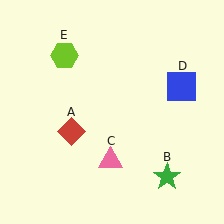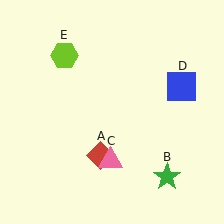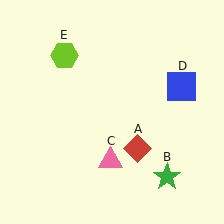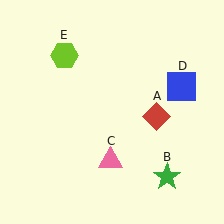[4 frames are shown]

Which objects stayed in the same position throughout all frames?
Green star (object B) and pink triangle (object C) and blue square (object D) and lime hexagon (object E) remained stationary.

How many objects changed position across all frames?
1 object changed position: red diamond (object A).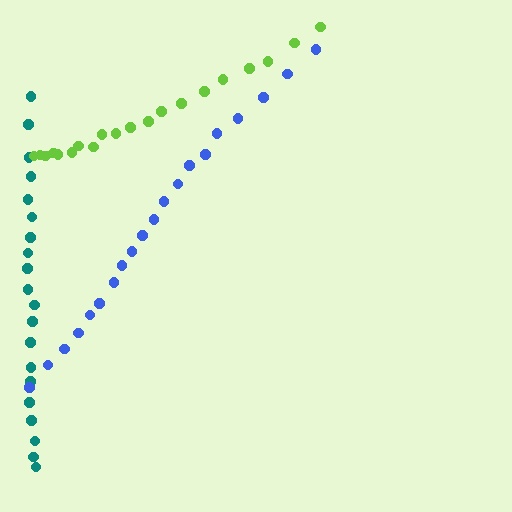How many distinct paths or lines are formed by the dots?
There are 3 distinct paths.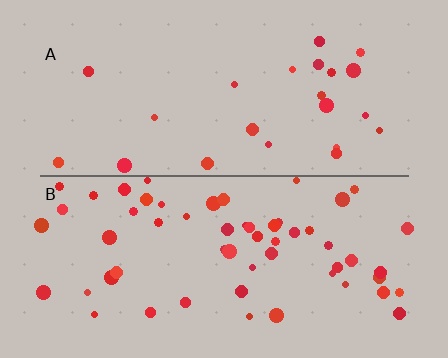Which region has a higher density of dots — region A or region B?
B (the bottom).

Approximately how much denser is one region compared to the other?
Approximately 2.4× — region B over region A.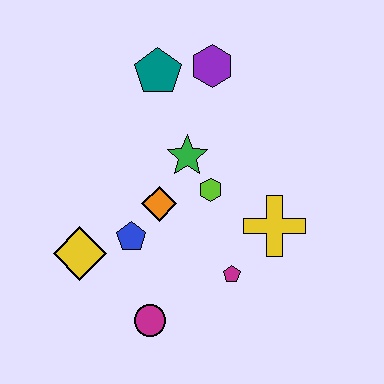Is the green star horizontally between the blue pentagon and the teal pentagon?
No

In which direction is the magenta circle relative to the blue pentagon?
The magenta circle is below the blue pentagon.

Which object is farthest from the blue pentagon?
The purple hexagon is farthest from the blue pentagon.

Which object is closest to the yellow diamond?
The blue pentagon is closest to the yellow diamond.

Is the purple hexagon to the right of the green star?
Yes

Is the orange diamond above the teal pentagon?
No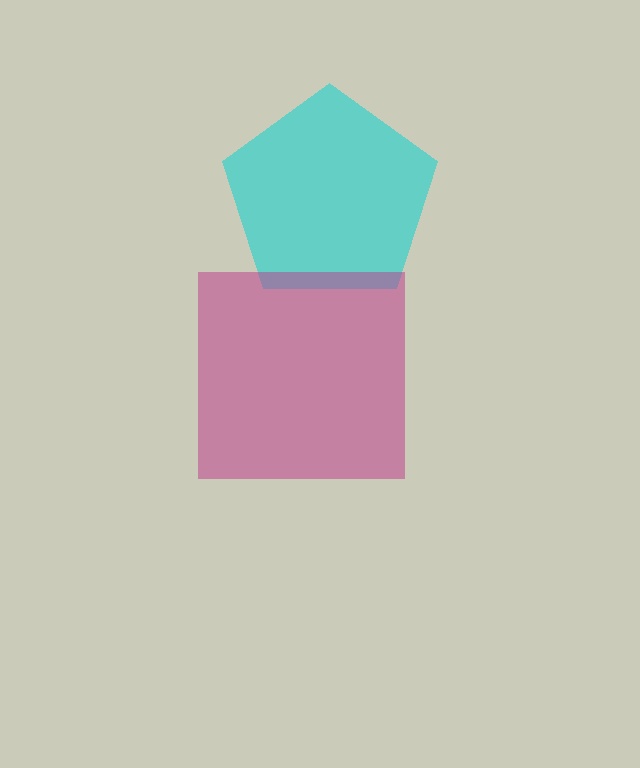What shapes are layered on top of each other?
The layered shapes are: a cyan pentagon, a magenta square.